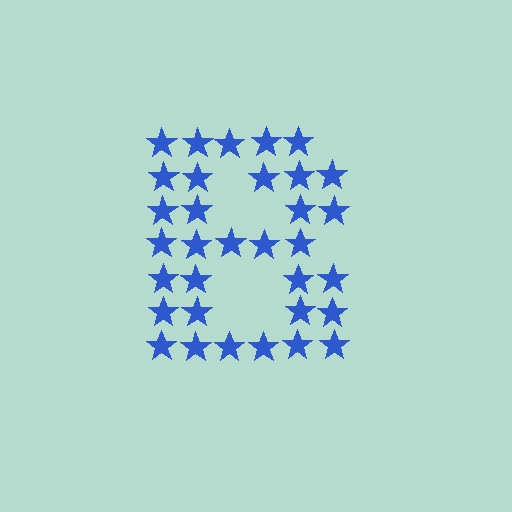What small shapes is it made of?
It is made of small stars.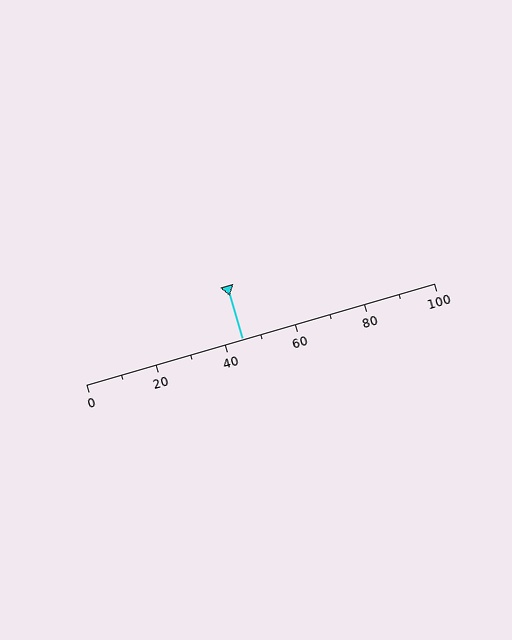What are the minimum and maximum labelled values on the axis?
The axis runs from 0 to 100.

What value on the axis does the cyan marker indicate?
The marker indicates approximately 45.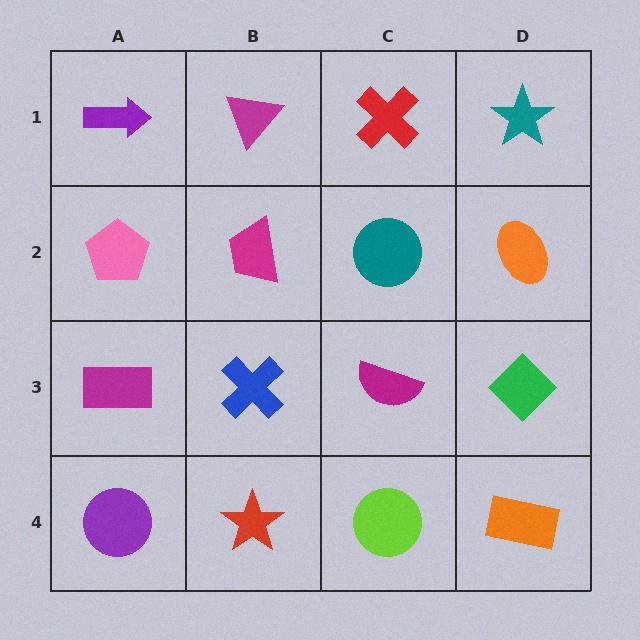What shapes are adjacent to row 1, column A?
A pink pentagon (row 2, column A), a magenta triangle (row 1, column B).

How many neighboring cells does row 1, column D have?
2.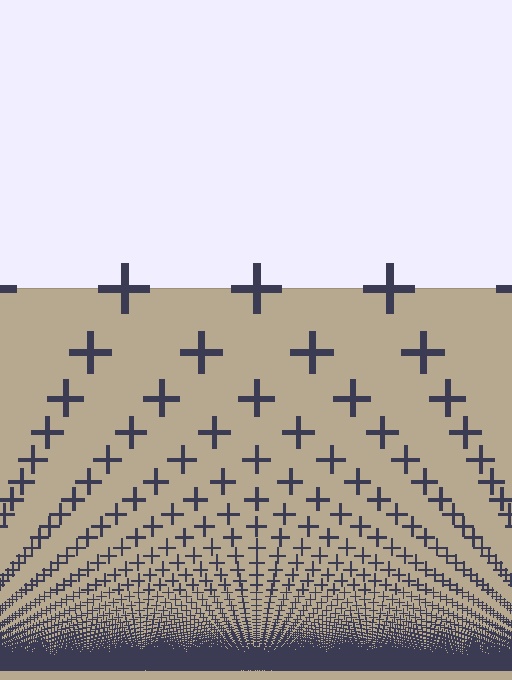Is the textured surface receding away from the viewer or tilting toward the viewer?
The surface appears to tilt toward the viewer. Texture elements get larger and sparser toward the top.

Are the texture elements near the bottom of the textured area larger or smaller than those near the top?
Smaller. The gradient is inverted — elements near the bottom are smaller and denser.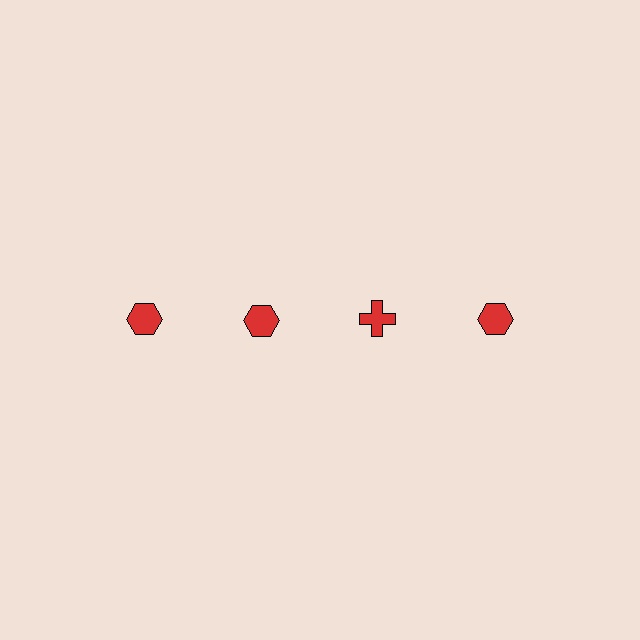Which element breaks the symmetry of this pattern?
The red cross in the top row, center column breaks the symmetry. All other shapes are red hexagons.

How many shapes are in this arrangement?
There are 4 shapes arranged in a grid pattern.